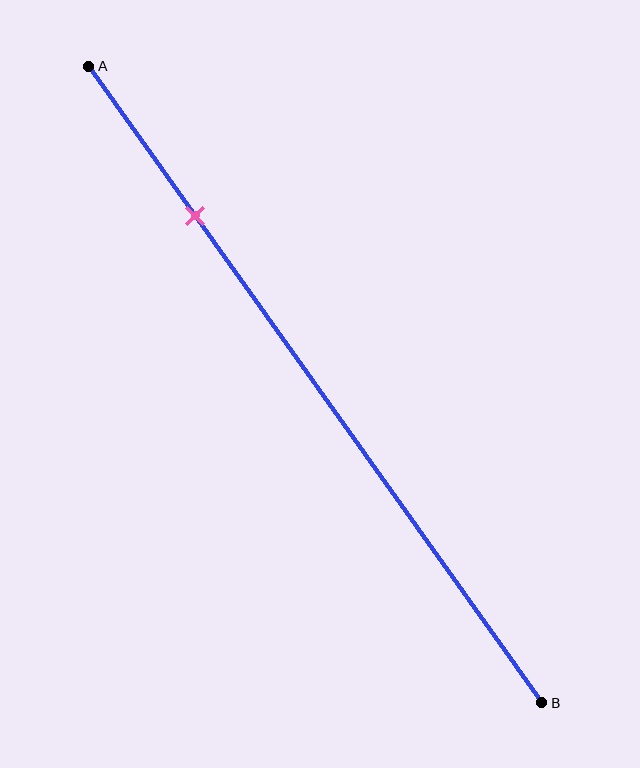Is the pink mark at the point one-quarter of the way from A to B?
Yes, the mark is approximately at the one-quarter point.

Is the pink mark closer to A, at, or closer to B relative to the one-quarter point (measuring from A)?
The pink mark is approximately at the one-quarter point of segment AB.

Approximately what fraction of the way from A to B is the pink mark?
The pink mark is approximately 25% of the way from A to B.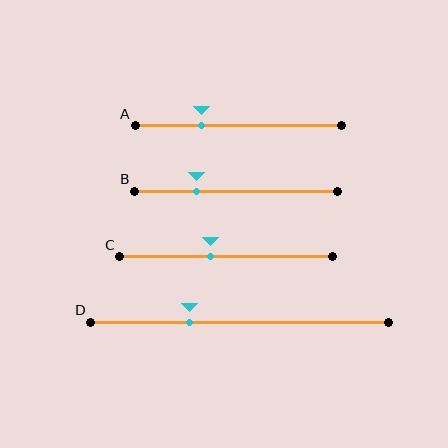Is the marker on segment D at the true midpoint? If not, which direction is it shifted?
No, the marker on segment D is shifted to the left by about 17% of the segment length.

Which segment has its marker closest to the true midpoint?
Segment C has its marker closest to the true midpoint.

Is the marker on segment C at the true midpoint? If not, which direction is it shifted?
No, the marker on segment C is shifted to the left by about 8% of the segment length.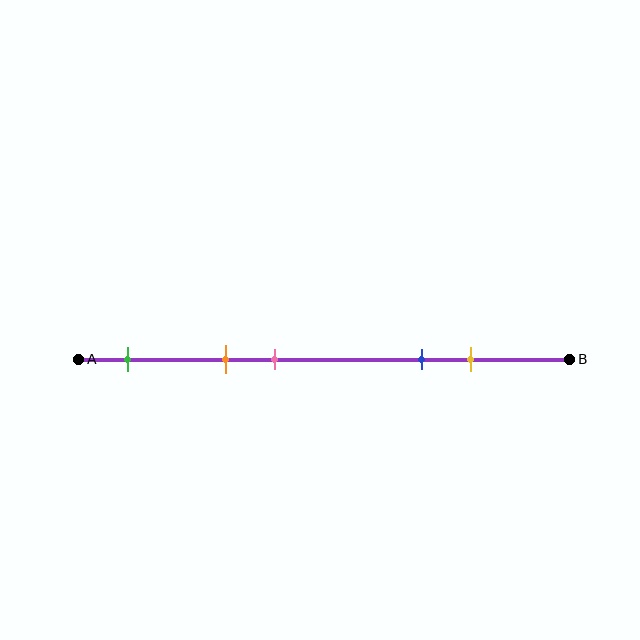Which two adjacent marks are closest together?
The orange and pink marks are the closest adjacent pair.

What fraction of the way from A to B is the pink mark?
The pink mark is approximately 40% (0.4) of the way from A to B.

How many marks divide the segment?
There are 5 marks dividing the segment.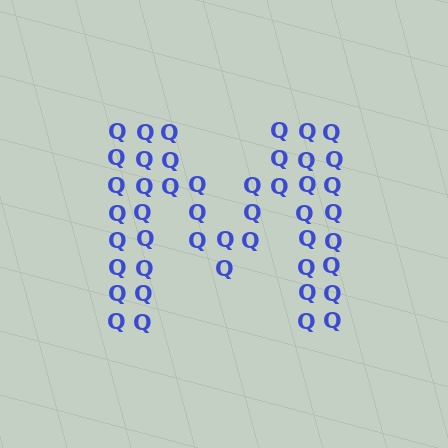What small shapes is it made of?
It is made of small letter Q's.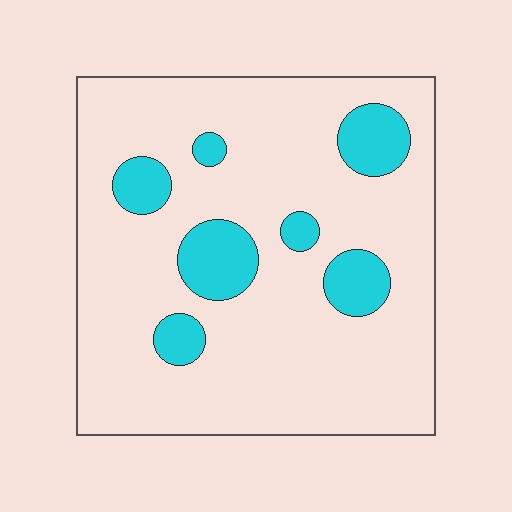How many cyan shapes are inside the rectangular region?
7.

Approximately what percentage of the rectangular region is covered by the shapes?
Approximately 15%.